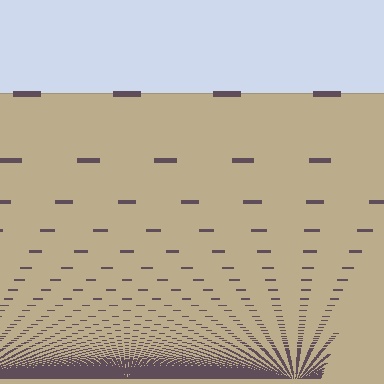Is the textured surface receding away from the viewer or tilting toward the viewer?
The surface appears to tilt toward the viewer. Texture elements get larger and sparser toward the top.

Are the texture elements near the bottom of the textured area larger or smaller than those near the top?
Smaller. The gradient is inverted — elements near the bottom are smaller and denser.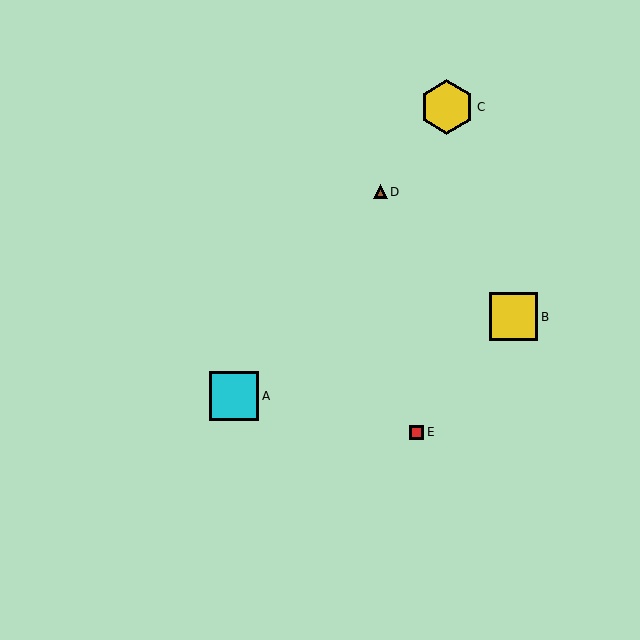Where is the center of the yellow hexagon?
The center of the yellow hexagon is at (447, 107).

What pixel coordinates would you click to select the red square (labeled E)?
Click at (416, 432) to select the red square E.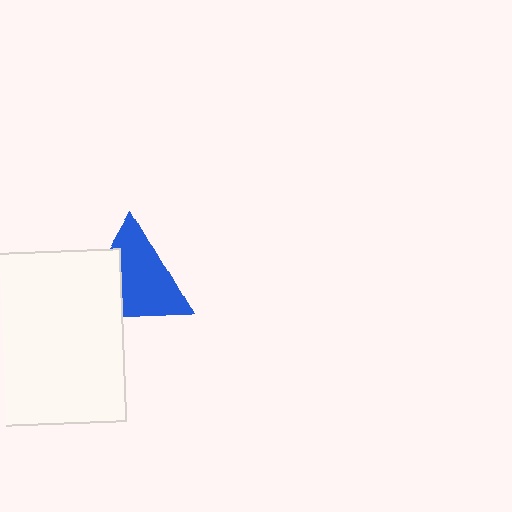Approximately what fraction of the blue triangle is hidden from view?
Roughly 33% of the blue triangle is hidden behind the white rectangle.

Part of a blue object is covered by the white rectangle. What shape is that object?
It is a triangle.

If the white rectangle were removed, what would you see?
You would see the complete blue triangle.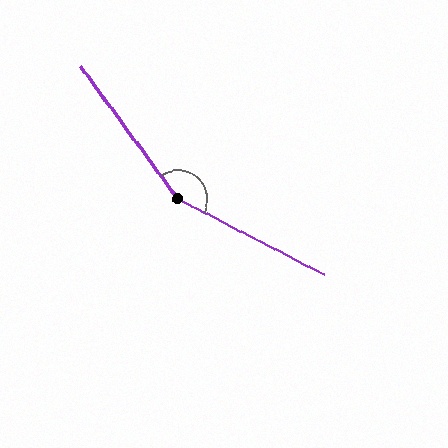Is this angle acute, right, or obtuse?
It is obtuse.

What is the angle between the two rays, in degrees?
Approximately 154 degrees.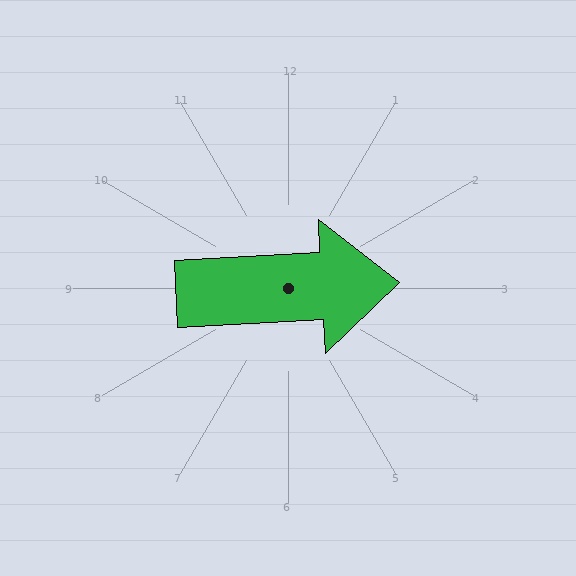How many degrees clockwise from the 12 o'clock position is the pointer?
Approximately 87 degrees.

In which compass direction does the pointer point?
East.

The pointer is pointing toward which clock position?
Roughly 3 o'clock.